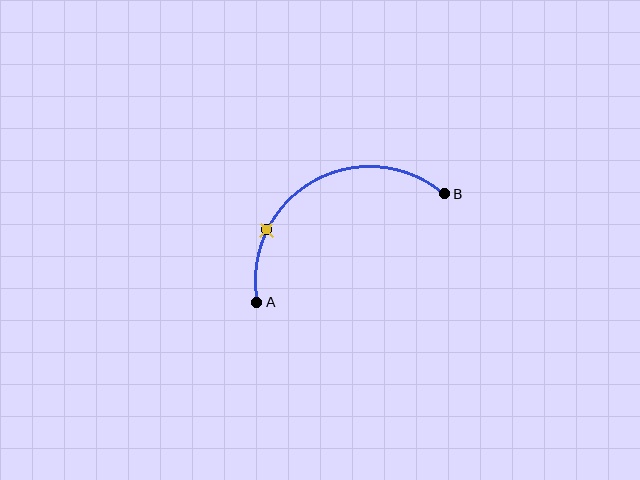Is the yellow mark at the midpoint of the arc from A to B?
No. The yellow mark lies on the arc but is closer to endpoint A. The arc midpoint would be at the point on the curve equidistant along the arc from both A and B.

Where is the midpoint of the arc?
The arc midpoint is the point on the curve farthest from the straight line joining A and B. It sits above that line.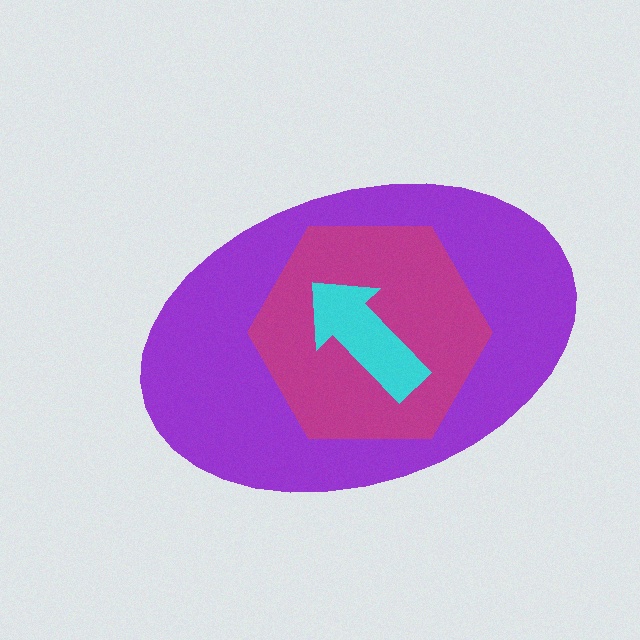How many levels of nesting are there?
3.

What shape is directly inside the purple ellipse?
The magenta hexagon.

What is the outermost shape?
The purple ellipse.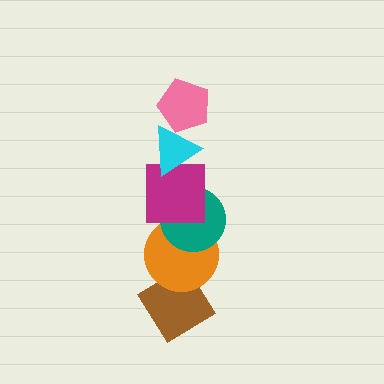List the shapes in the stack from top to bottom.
From top to bottom: the pink pentagon, the cyan triangle, the magenta square, the teal circle, the orange circle, the brown diamond.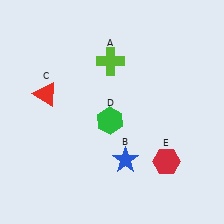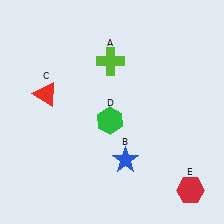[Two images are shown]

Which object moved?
The red hexagon (E) moved down.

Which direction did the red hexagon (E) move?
The red hexagon (E) moved down.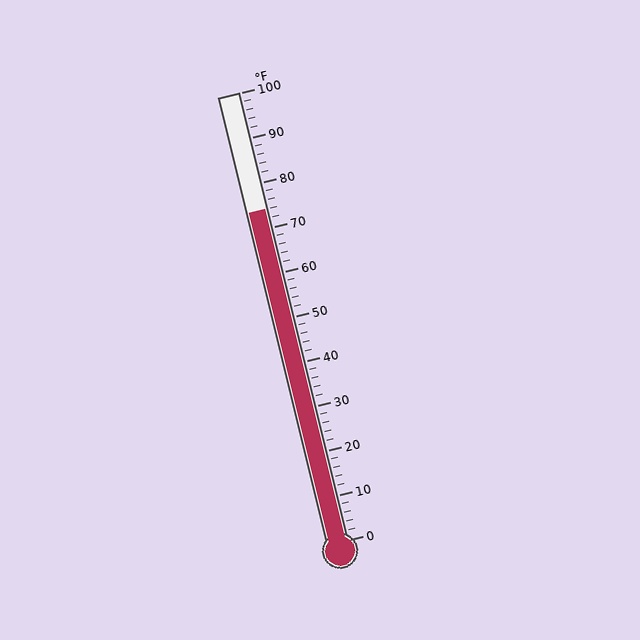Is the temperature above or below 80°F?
The temperature is below 80°F.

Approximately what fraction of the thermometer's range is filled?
The thermometer is filled to approximately 75% of its range.